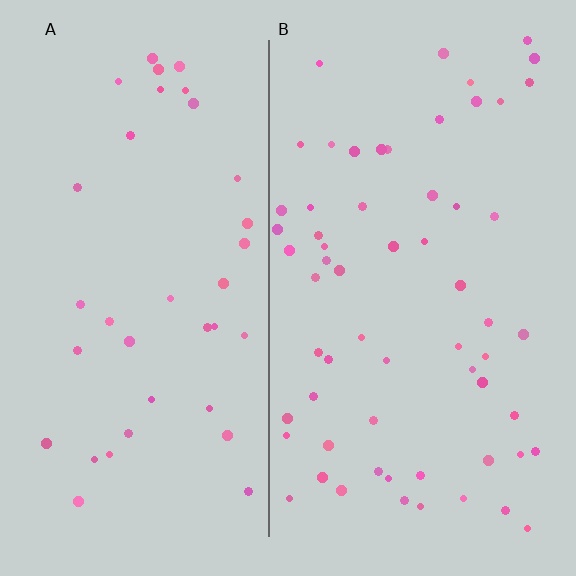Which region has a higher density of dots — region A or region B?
B (the right).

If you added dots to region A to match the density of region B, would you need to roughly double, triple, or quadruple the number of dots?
Approximately double.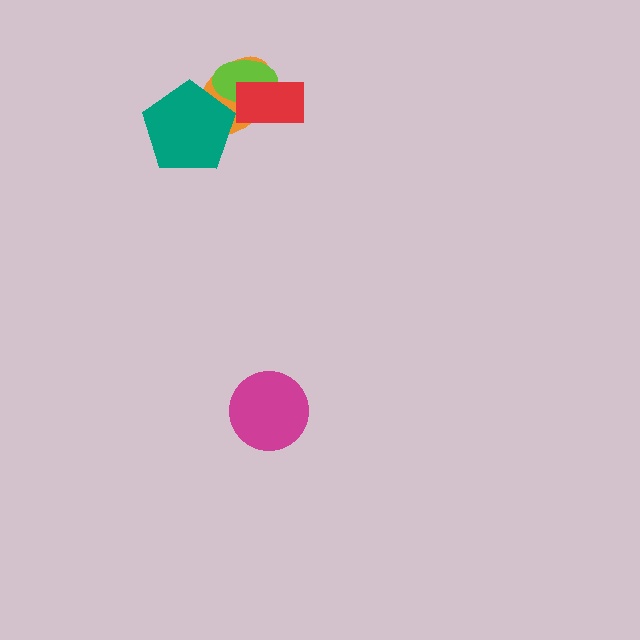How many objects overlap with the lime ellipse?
2 objects overlap with the lime ellipse.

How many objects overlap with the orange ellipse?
3 objects overlap with the orange ellipse.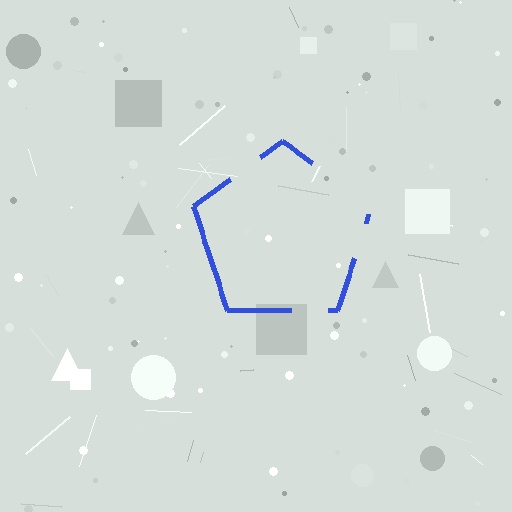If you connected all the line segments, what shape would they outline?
They would outline a pentagon.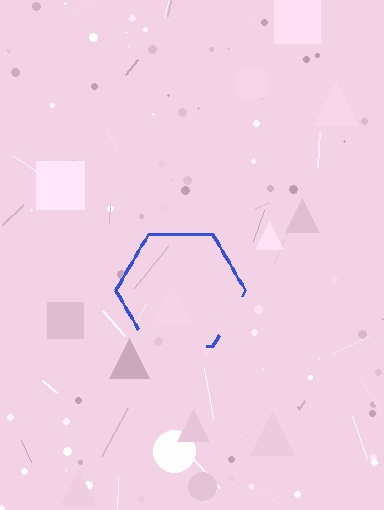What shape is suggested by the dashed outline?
The dashed outline suggests a hexagon.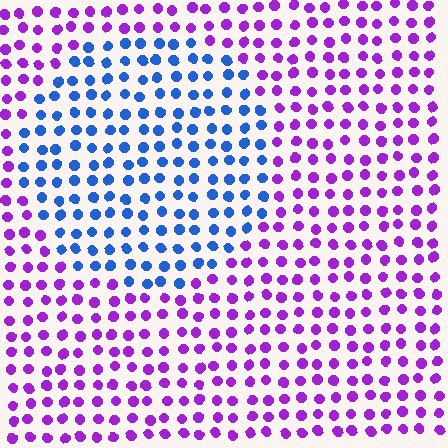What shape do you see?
I see a circle.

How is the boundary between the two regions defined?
The boundary is defined purely by a slight shift in hue (about 65 degrees). Spacing, size, and orientation are identical on both sides.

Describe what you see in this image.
The image is filled with small purple elements in a uniform arrangement. A circle-shaped region is visible where the elements are tinted to a slightly different hue, forming a subtle color boundary.